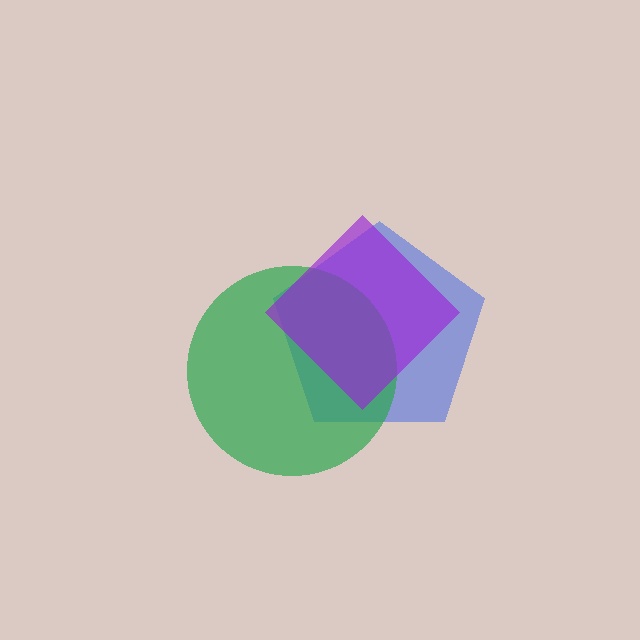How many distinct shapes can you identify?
There are 3 distinct shapes: a blue pentagon, a green circle, a purple diamond.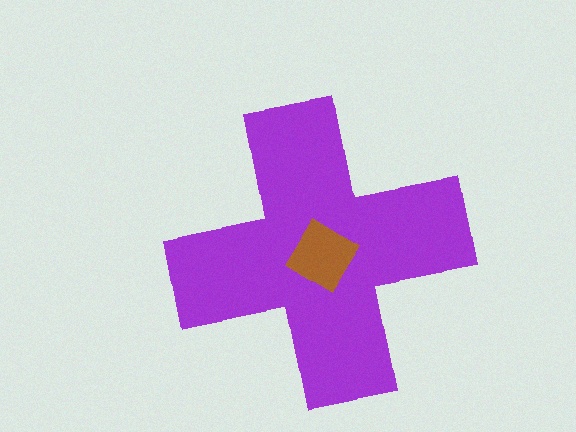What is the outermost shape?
The purple cross.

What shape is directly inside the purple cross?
The brown diamond.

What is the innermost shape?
The brown diamond.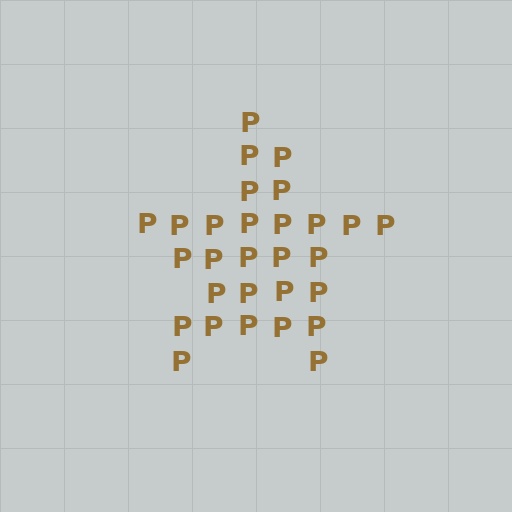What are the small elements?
The small elements are letter P's.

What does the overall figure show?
The overall figure shows a star.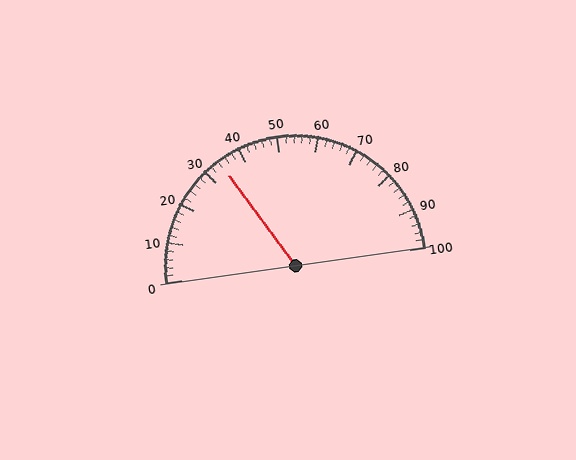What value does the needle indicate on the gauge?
The needle indicates approximately 34.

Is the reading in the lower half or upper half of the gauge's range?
The reading is in the lower half of the range (0 to 100).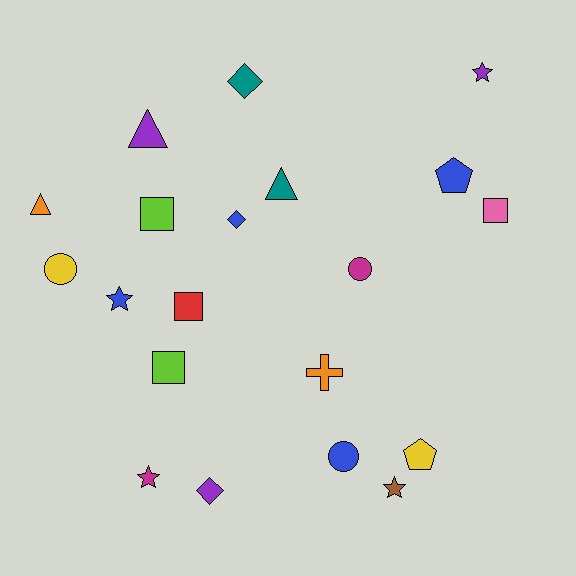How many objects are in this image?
There are 20 objects.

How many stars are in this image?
There are 4 stars.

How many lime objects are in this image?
There are 2 lime objects.